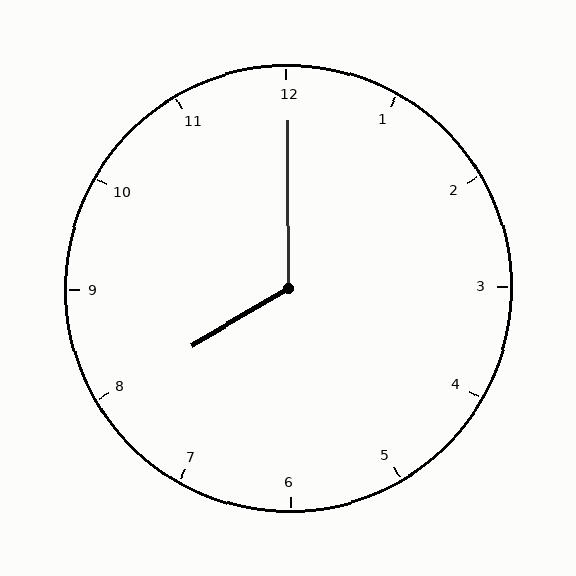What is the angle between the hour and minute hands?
Approximately 120 degrees.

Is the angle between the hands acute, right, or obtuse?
It is obtuse.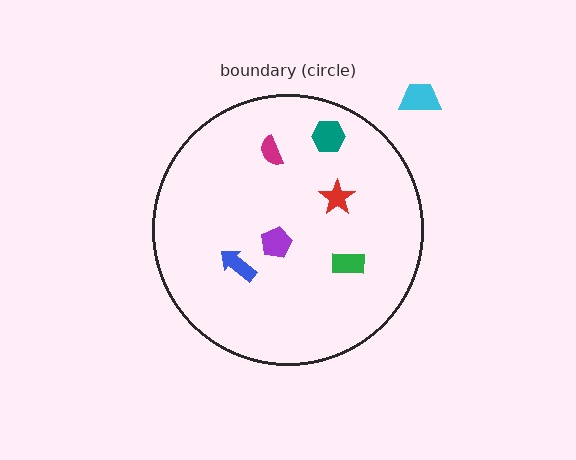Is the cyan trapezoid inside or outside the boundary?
Outside.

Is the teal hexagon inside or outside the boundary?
Inside.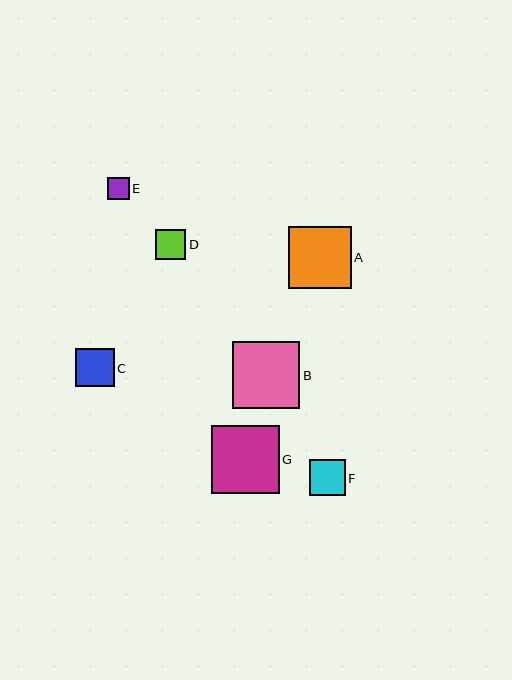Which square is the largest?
Square G is the largest with a size of approximately 68 pixels.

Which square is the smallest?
Square E is the smallest with a size of approximately 22 pixels.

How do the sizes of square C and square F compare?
Square C and square F are approximately the same size.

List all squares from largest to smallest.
From largest to smallest: G, B, A, C, F, D, E.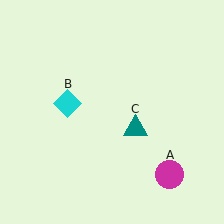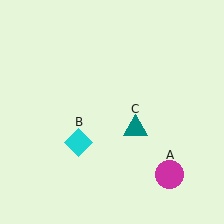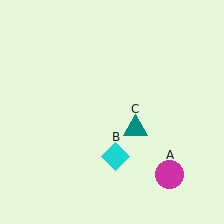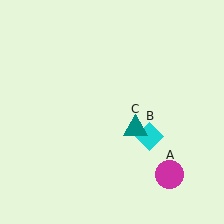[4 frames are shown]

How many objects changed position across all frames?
1 object changed position: cyan diamond (object B).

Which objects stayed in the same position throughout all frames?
Magenta circle (object A) and teal triangle (object C) remained stationary.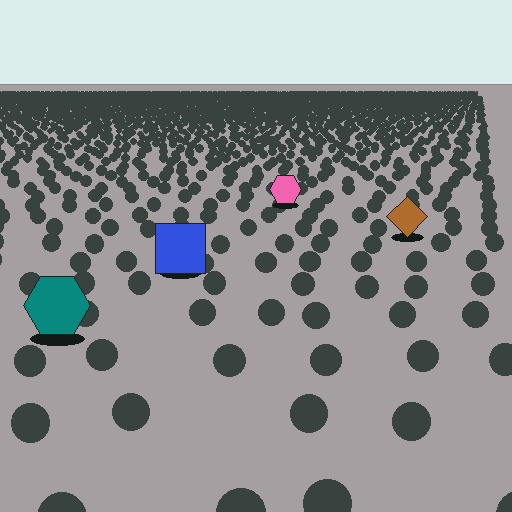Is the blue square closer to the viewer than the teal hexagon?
No. The teal hexagon is closer — you can tell from the texture gradient: the ground texture is coarser near it.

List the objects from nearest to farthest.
From nearest to farthest: the teal hexagon, the blue square, the brown diamond, the pink hexagon.